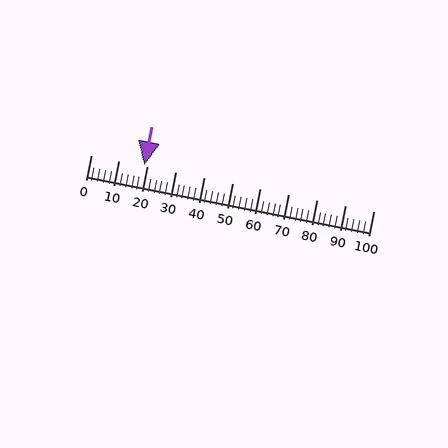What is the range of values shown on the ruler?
The ruler shows values from 0 to 100.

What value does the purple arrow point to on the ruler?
The purple arrow points to approximately 19.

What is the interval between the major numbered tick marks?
The major tick marks are spaced 10 units apart.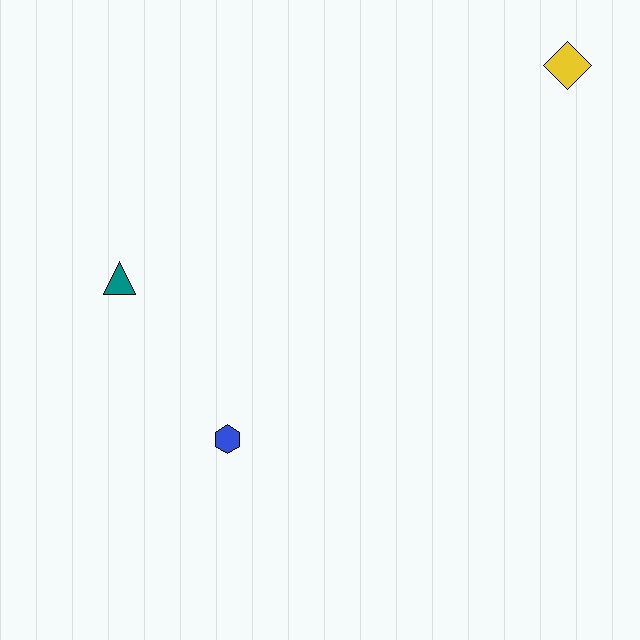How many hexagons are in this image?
There is 1 hexagon.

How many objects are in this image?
There are 3 objects.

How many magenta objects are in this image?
There are no magenta objects.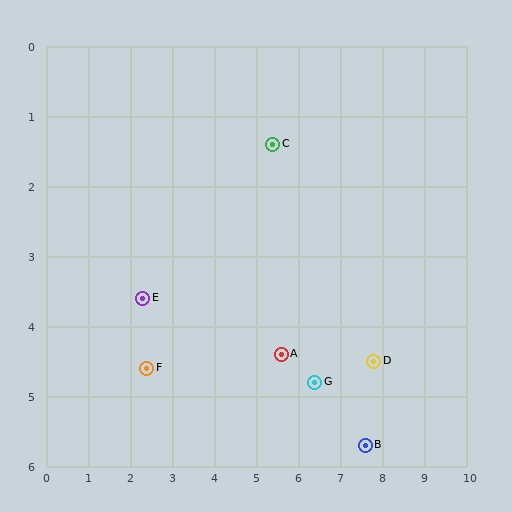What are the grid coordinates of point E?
Point E is at approximately (2.3, 3.6).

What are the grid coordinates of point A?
Point A is at approximately (5.6, 4.4).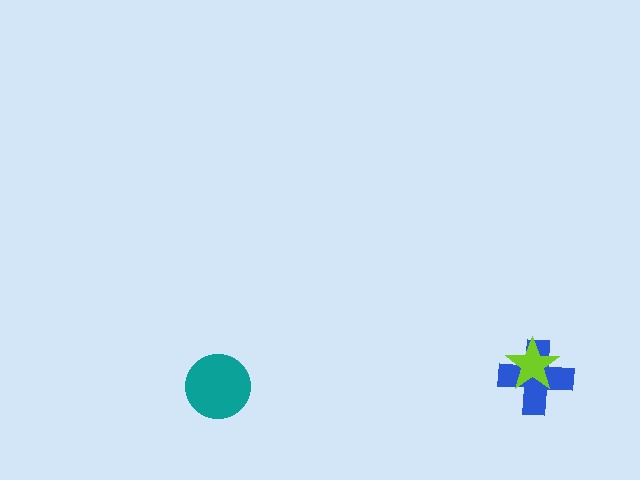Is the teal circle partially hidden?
No, no other shape covers it.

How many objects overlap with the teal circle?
0 objects overlap with the teal circle.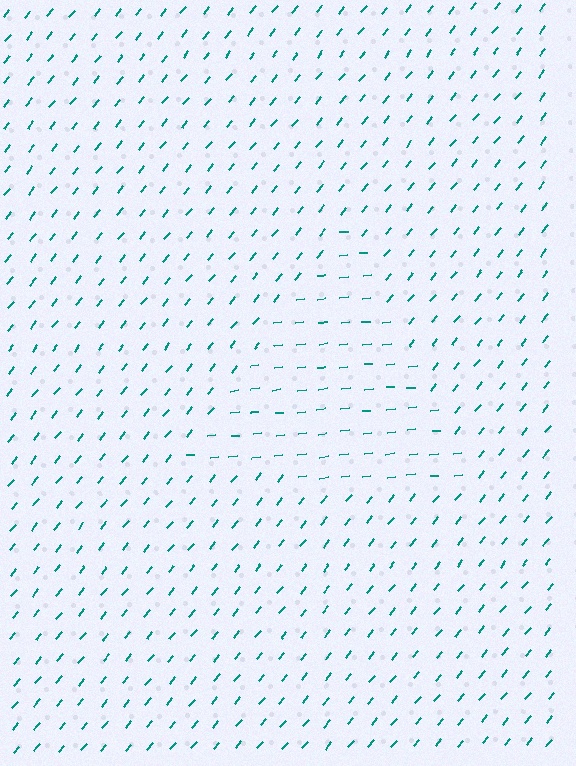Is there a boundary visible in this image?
Yes, there is a texture boundary formed by a change in line orientation.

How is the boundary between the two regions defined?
The boundary is defined purely by a change in line orientation (approximately 45 degrees difference). All lines are the same color and thickness.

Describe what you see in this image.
The image is filled with small teal line segments. A triangle region in the image has lines oriented differently from the surrounding lines, creating a visible texture boundary.